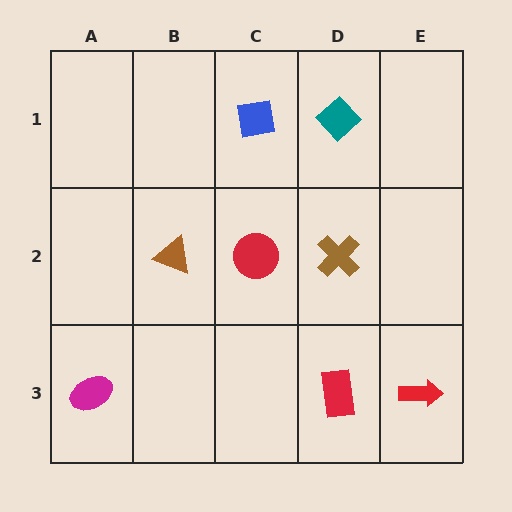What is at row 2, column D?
A brown cross.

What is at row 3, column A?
A magenta ellipse.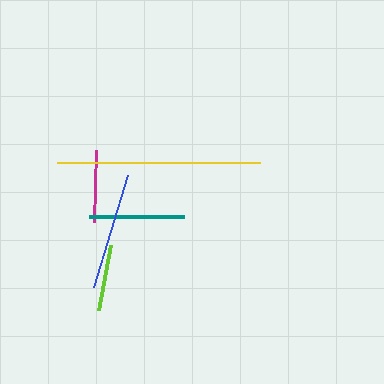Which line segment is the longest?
The yellow line is the longest at approximately 202 pixels.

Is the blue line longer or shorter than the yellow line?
The yellow line is longer than the blue line.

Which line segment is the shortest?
The lime line is the shortest at approximately 66 pixels.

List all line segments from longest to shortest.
From longest to shortest: yellow, blue, teal, magenta, lime.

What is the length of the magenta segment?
The magenta segment is approximately 72 pixels long.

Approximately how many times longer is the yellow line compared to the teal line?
The yellow line is approximately 2.1 times the length of the teal line.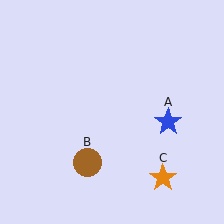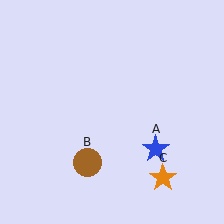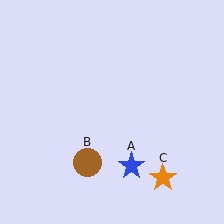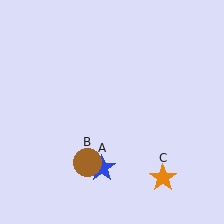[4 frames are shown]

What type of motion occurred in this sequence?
The blue star (object A) rotated clockwise around the center of the scene.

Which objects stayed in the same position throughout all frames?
Brown circle (object B) and orange star (object C) remained stationary.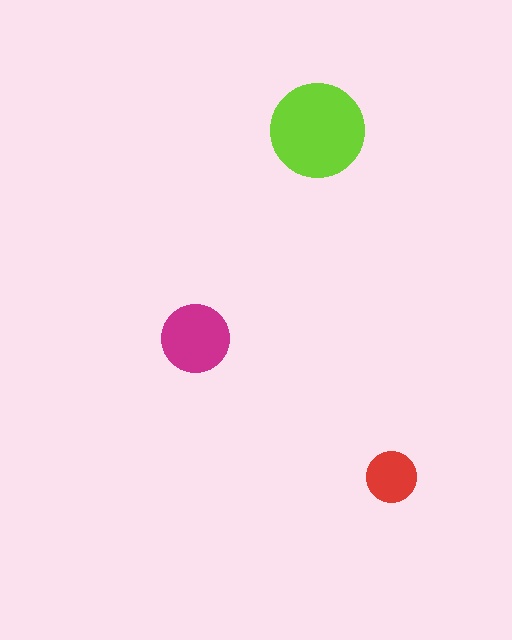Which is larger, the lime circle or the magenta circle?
The lime one.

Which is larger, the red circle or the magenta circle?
The magenta one.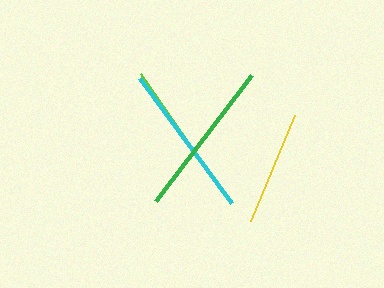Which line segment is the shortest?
The lime line is the shortest at approximately 80 pixels.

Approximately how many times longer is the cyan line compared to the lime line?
The cyan line is approximately 1.9 times the length of the lime line.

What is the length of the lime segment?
The lime segment is approximately 80 pixels long.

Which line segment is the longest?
The green line is the longest at approximately 159 pixels.